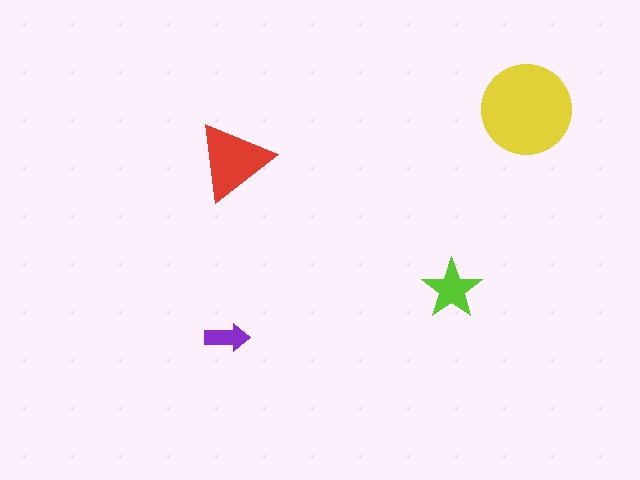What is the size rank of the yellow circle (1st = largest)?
1st.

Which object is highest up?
The yellow circle is topmost.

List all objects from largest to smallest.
The yellow circle, the red triangle, the lime star, the purple arrow.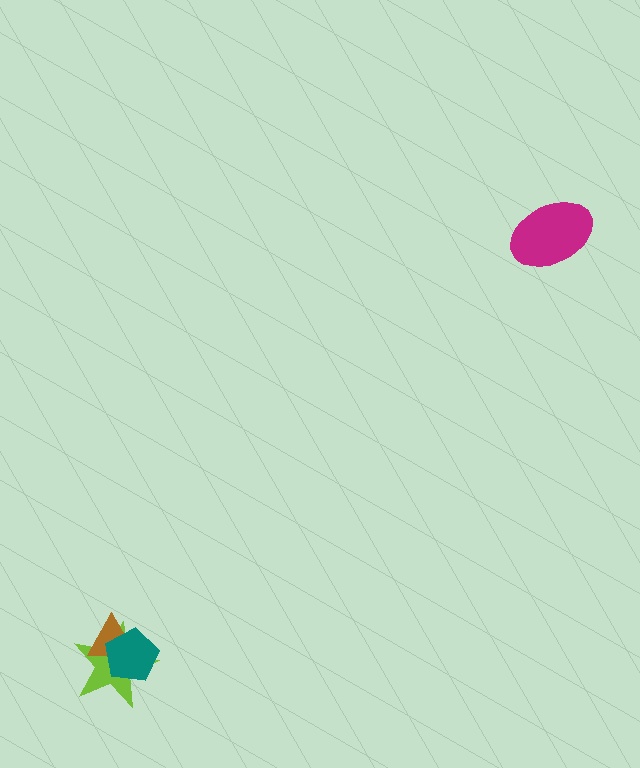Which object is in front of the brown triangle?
The teal pentagon is in front of the brown triangle.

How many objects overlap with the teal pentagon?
2 objects overlap with the teal pentagon.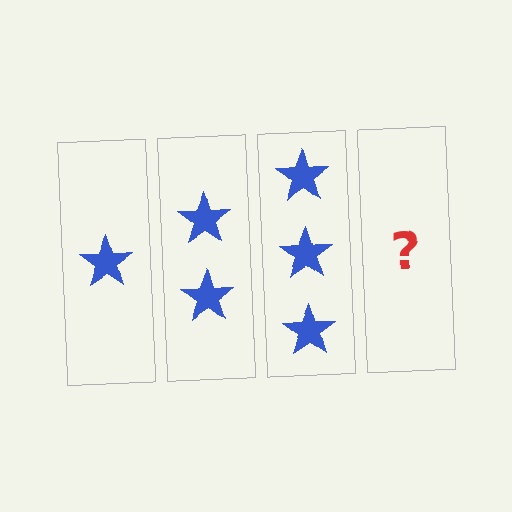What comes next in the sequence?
The next element should be 4 stars.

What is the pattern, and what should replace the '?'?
The pattern is that each step adds one more star. The '?' should be 4 stars.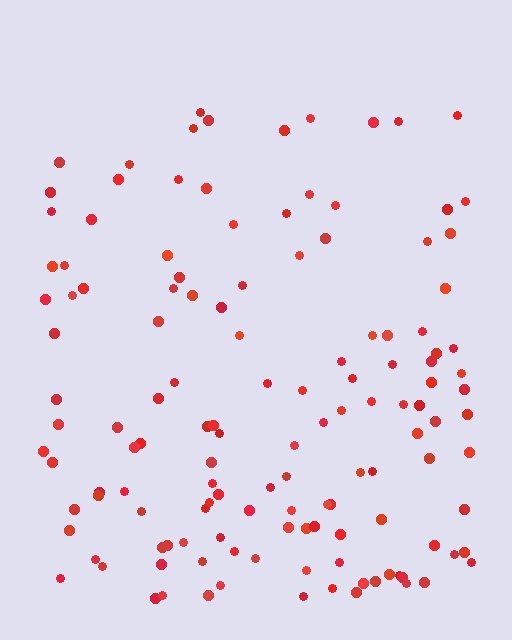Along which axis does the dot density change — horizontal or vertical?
Vertical.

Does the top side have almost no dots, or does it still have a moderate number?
Still a moderate number, just noticeably fewer than the bottom.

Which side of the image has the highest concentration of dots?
The bottom.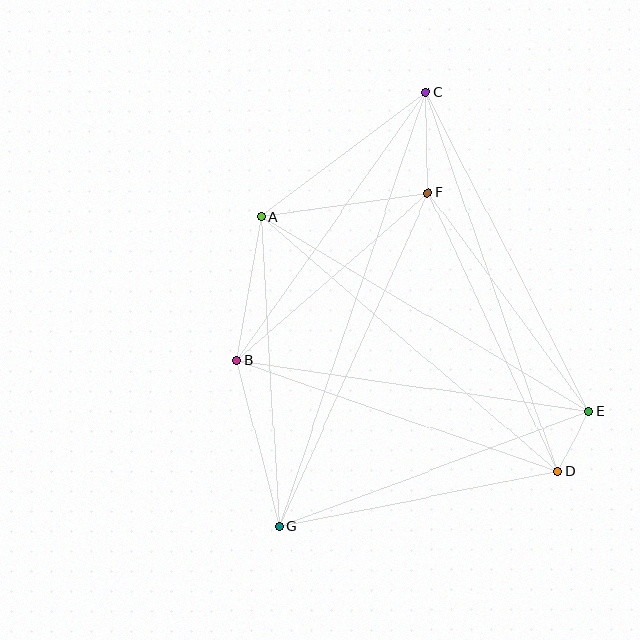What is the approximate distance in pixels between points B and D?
The distance between B and D is approximately 339 pixels.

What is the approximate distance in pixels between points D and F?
The distance between D and F is approximately 307 pixels.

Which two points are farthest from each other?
Points C and G are farthest from each other.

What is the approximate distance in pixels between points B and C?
The distance between B and C is approximately 328 pixels.